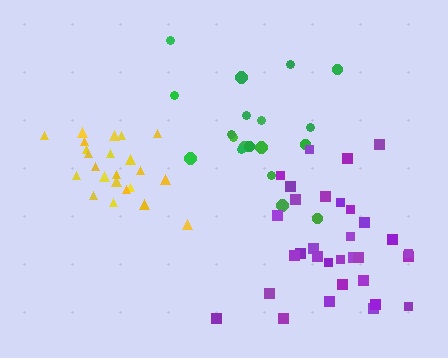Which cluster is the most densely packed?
Yellow.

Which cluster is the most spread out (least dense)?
Green.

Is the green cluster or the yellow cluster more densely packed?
Yellow.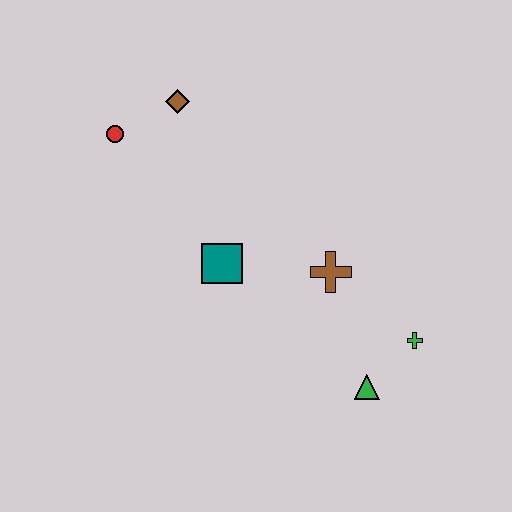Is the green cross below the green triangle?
No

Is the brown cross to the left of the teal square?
No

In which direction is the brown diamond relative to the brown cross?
The brown diamond is above the brown cross.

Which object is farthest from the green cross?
The red circle is farthest from the green cross.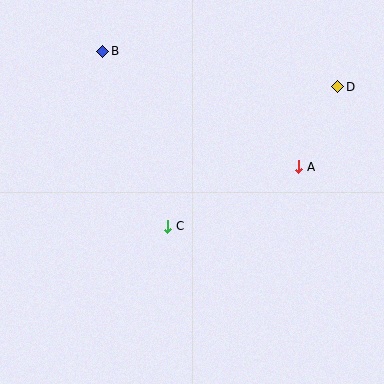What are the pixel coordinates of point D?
Point D is at (338, 87).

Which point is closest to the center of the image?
Point C at (168, 226) is closest to the center.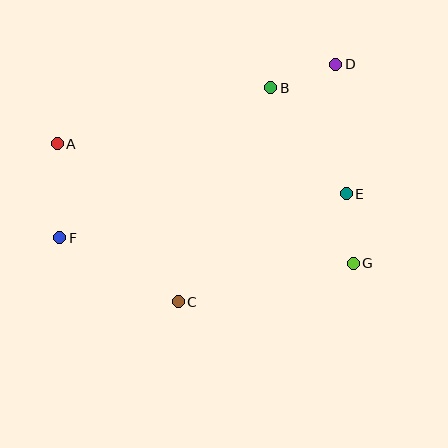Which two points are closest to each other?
Points B and D are closest to each other.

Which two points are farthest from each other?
Points D and F are farthest from each other.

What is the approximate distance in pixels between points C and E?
The distance between C and E is approximately 199 pixels.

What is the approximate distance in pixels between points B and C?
The distance between B and C is approximately 233 pixels.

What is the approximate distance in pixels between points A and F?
The distance between A and F is approximately 94 pixels.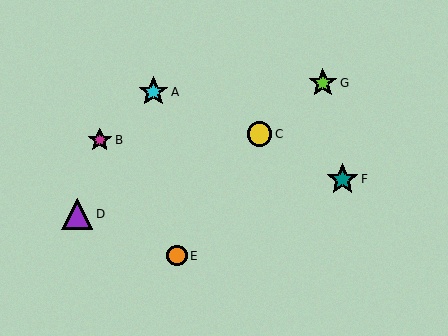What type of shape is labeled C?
Shape C is a yellow circle.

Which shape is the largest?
The teal star (labeled F) is the largest.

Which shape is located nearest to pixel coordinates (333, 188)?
The teal star (labeled F) at (342, 179) is nearest to that location.